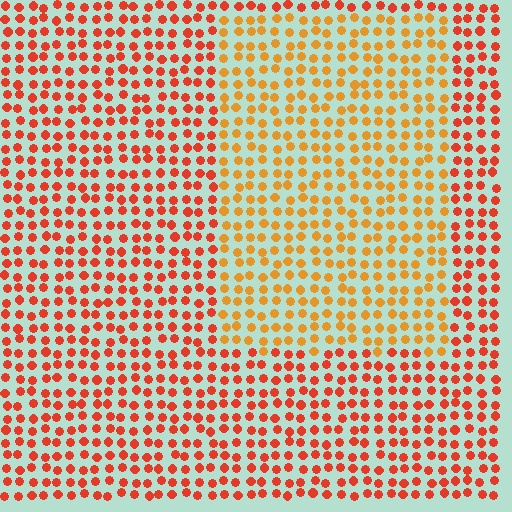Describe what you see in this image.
The image is filled with small red elements in a uniform arrangement. A rectangle-shaped region is visible where the elements are tinted to a slightly different hue, forming a subtle color boundary.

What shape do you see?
I see a rectangle.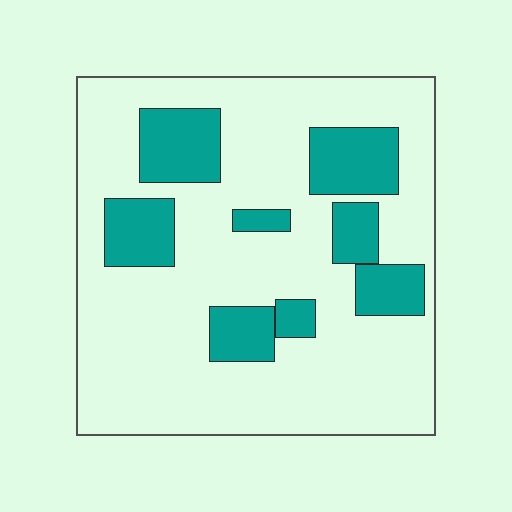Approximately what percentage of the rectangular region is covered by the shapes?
Approximately 25%.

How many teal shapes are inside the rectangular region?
8.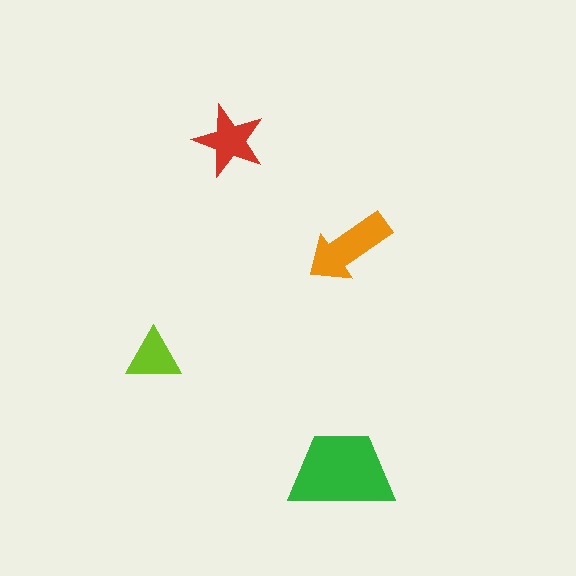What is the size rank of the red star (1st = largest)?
3rd.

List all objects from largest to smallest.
The green trapezoid, the orange arrow, the red star, the lime triangle.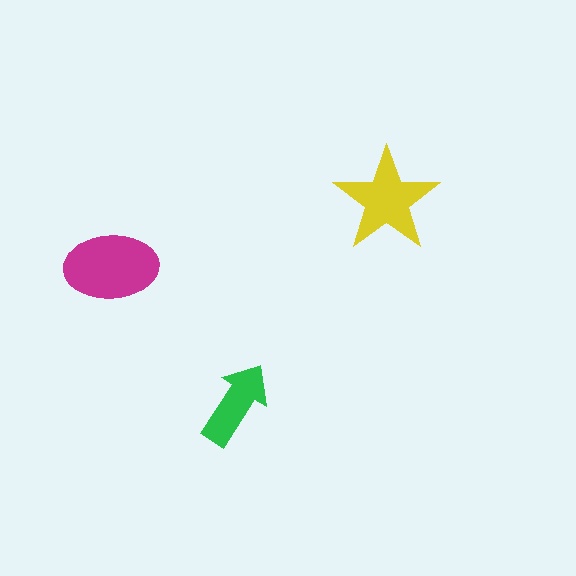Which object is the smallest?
The green arrow.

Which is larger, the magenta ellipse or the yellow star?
The magenta ellipse.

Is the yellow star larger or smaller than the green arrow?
Larger.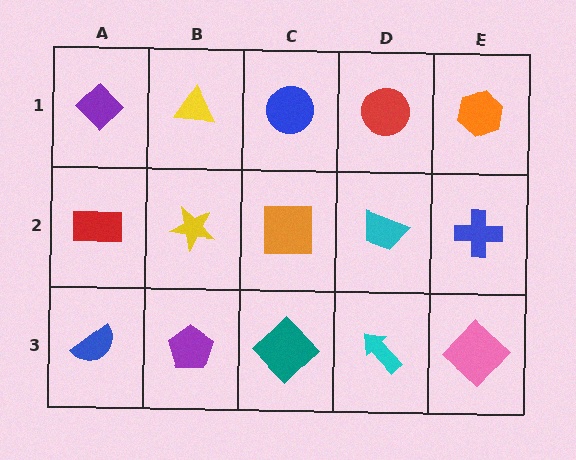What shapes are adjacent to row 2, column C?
A blue circle (row 1, column C), a teal diamond (row 3, column C), a yellow star (row 2, column B), a cyan trapezoid (row 2, column D).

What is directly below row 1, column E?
A blue cross.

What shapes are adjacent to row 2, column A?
A purple diamond (row 1, column A), a blue semicircle (row 3, column A), a yellow star (row 2, column B).